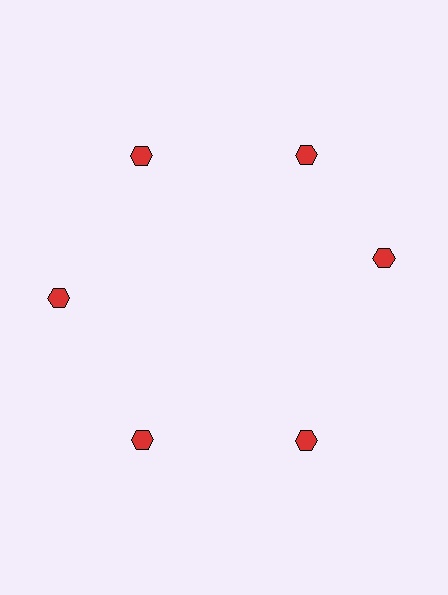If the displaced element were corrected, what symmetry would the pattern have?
It would have 6-fold rotational symmetry — the pattern would map onto itself every 60 degrees.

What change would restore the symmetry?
The symmetry would be restored by rotating it back into even spacing with its neighbors so that all 6 hexagons sit at equal angles and equal distance from the center.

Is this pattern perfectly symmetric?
No. The 6 red hexagons are arranged in a ring, but one element near the 3 o'clock position is rotated out of alignment along the ring, breaking the 6-fold rotational symmetry.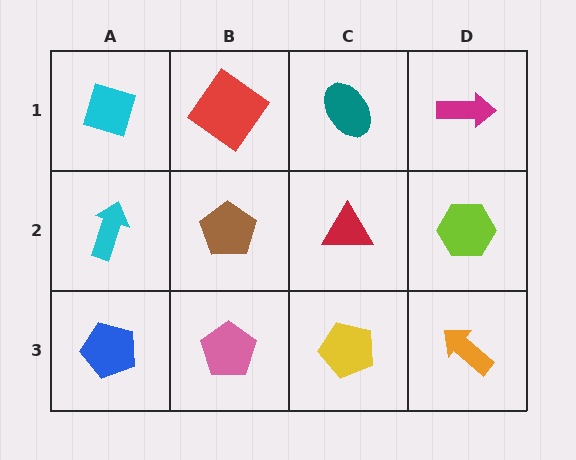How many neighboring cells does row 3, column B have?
3.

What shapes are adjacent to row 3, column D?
A lime hexagon (row 2, column D), a yellow pentagon (row 3, column C).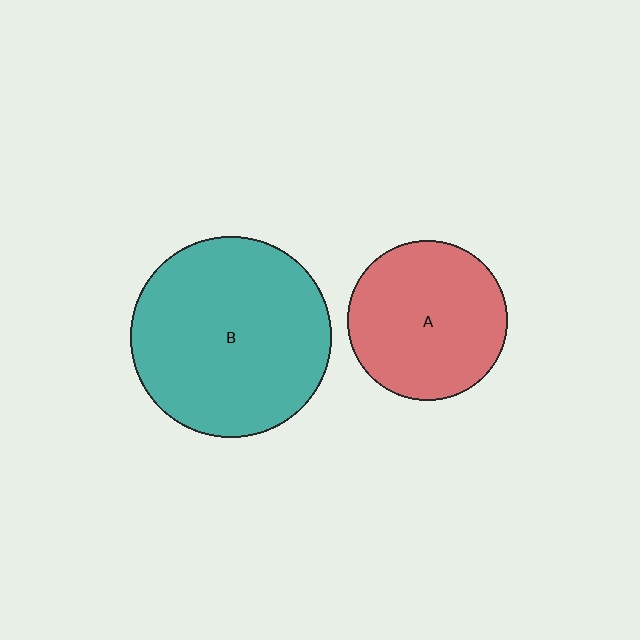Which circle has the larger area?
Circle B (teal).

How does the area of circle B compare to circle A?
Approximately 1.6 times.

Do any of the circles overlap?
No, none of the circles overlap.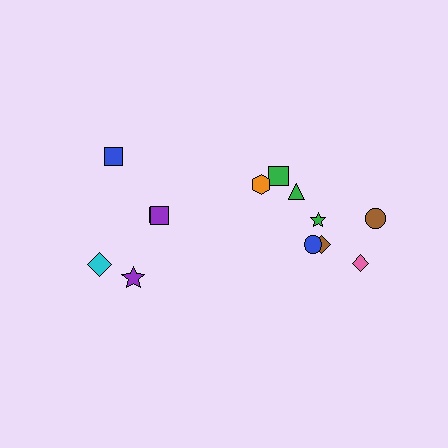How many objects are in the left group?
There are 5 objects.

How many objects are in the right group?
There are 8 objects.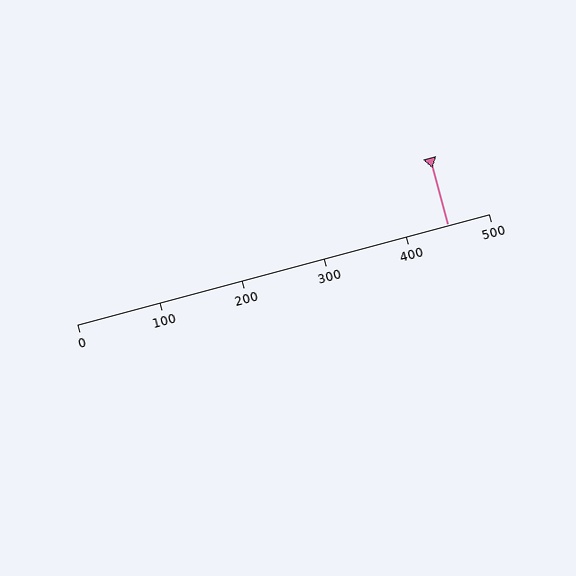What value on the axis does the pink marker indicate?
The marker indicates approximately 450.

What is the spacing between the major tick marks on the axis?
The major ticks are spaced 100 apart.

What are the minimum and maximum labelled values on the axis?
The axis runs from 0 to 500.